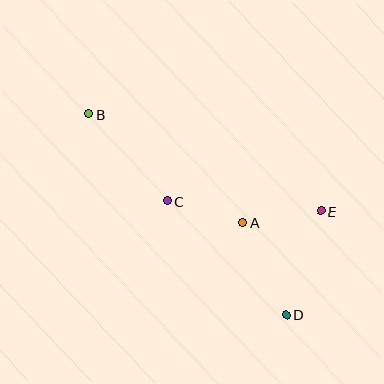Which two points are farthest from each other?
Points B and D are farthest from each other.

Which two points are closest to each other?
Points A and E are closest to each other.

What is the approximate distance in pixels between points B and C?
The distance between B and C is approximately 117 pixels.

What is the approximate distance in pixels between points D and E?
The distance between D and E is approximately 109 pixels.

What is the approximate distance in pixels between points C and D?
The distance between C and D is approximately 165 pixels.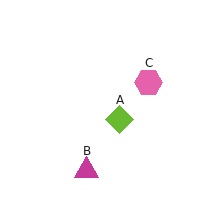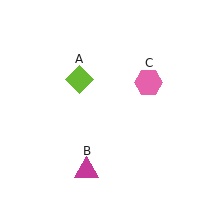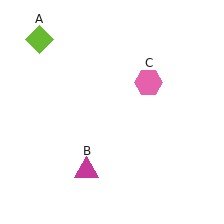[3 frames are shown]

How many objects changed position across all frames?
1 object changed position: lime diamond (object A).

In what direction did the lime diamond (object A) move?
The lime diamond (object A) moved up and to the left.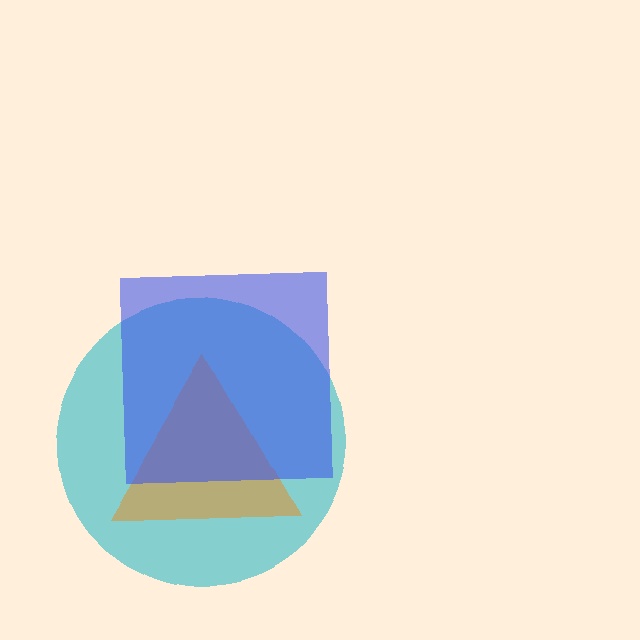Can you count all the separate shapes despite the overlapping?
Yes, there are 3 separate shapes.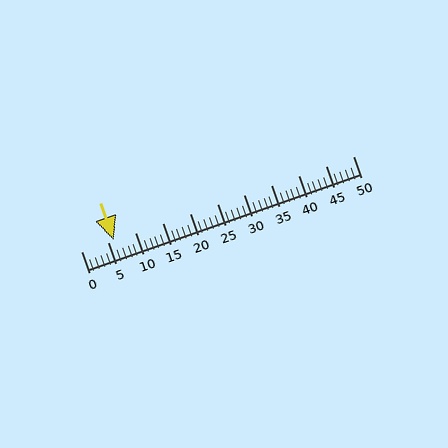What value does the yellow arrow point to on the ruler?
The yellow arrow points to approximately 6.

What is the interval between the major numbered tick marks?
The major tick marks are spaced 5 units apart.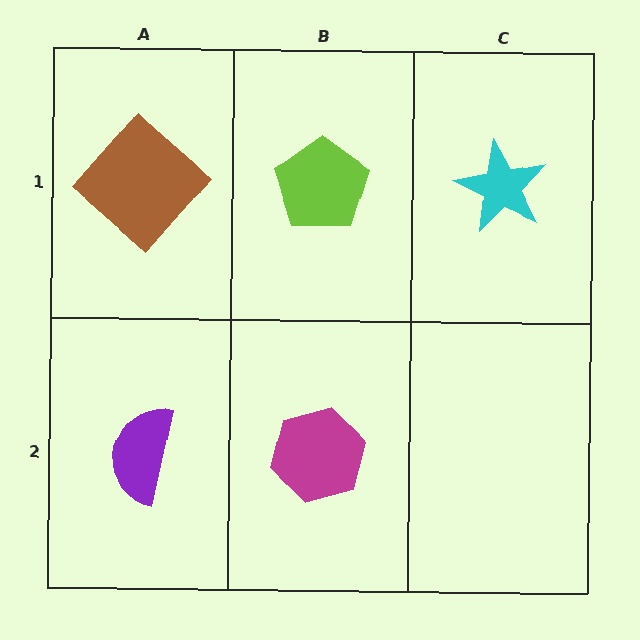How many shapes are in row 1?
3 shapes.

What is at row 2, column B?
A magenta hexagon.